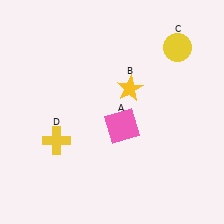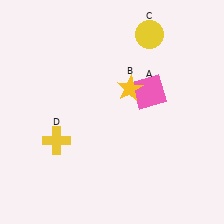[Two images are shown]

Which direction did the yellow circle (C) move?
The yellow circle (C) moved left.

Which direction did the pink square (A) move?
The pink square (A) moved up.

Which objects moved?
The objects that moved are: the pink square (A), the yellow circle (C).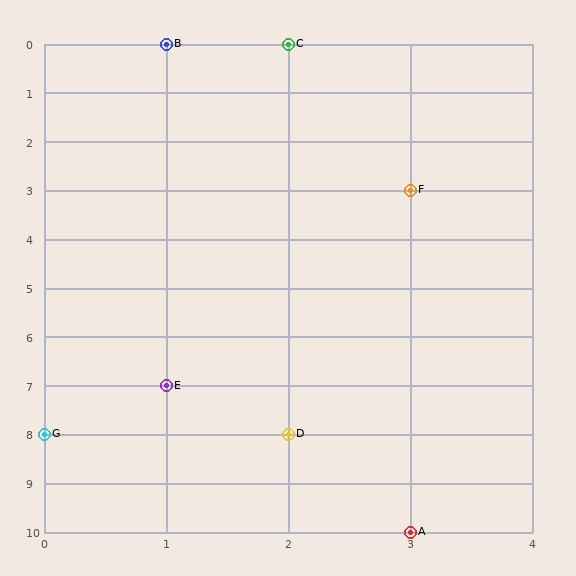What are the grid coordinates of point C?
Point C is at grid coordinates (2, 0).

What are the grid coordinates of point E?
Point E is at grid coordinates (1, 7).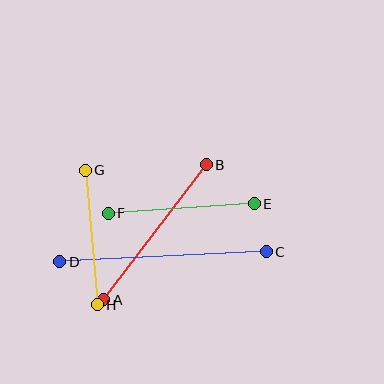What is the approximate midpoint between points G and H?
The midpoint is at approximately (91, 237) pixels.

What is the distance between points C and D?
The distance is approximately 207 pixels.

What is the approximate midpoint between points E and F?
The midpoint is at approximately (181, 208) pixels.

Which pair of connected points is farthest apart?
Points C and D are farthest apart.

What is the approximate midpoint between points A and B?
The midpoint is at approximately (155, 232) pixels.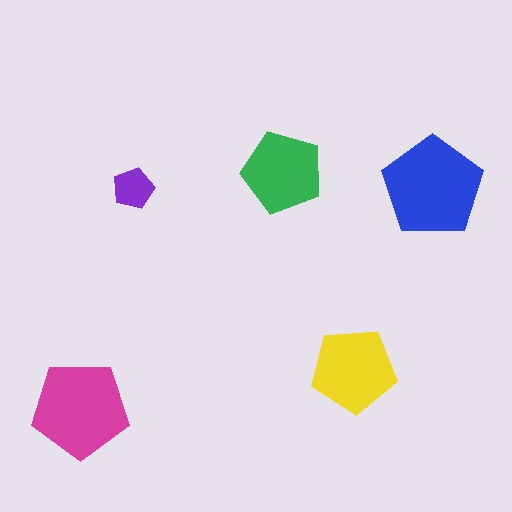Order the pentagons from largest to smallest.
the blue one, the magenta one, the yellow one, the green one, the purple one.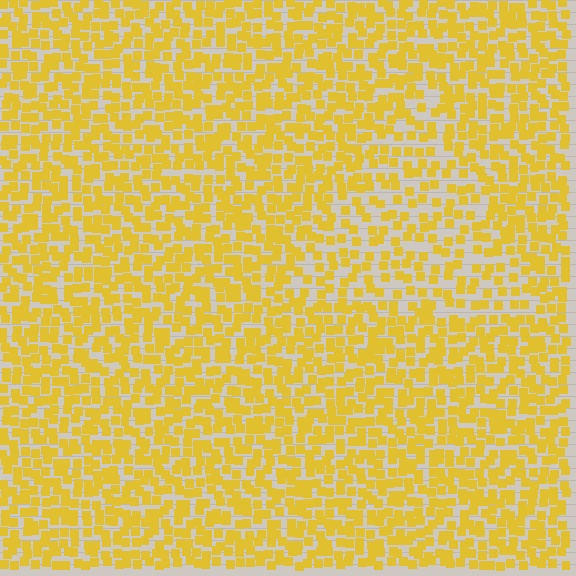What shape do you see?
I see a triangle.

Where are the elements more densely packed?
The elements are more densely packed outside the triangle boundary.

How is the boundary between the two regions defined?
The boundary is defined by a change in element density (approximately 1.6x ratio). All elements are the same color, size, and shape.